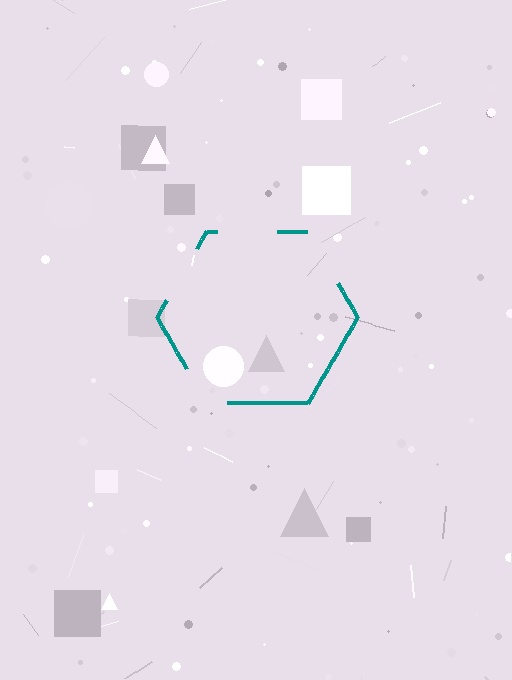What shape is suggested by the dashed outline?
The dashed outline suggests a hexagon.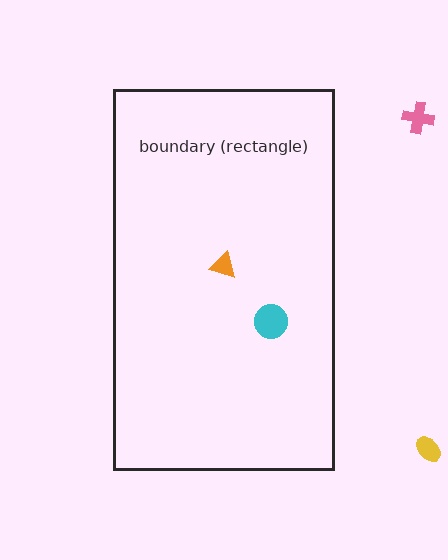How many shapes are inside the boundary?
2 inside, 2 outside.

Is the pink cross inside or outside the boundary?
Outside.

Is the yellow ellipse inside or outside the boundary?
Outside.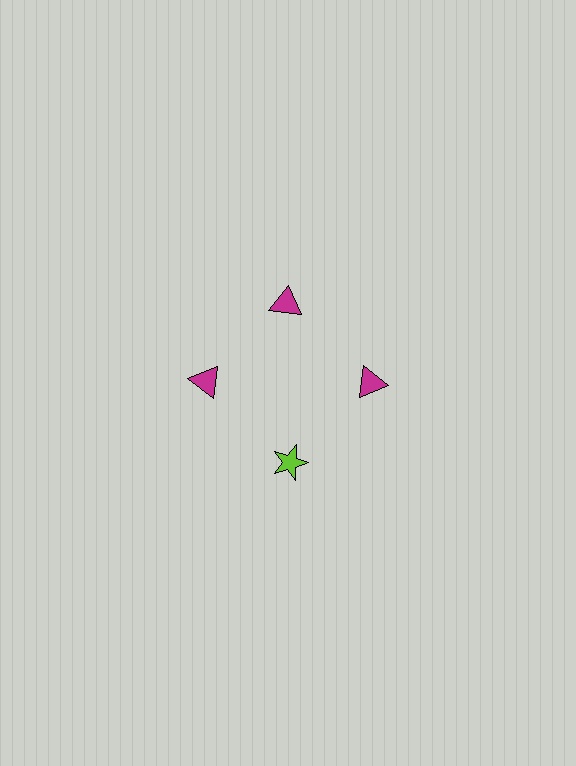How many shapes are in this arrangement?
There are 4 shapes arranged in a ring pattern.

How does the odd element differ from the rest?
It differs in both color (lime instead of magenta) and shape (star instead of triangle).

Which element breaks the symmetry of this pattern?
The lime star at roughly the 6 o'clock position breaks the symmetry. All other shapes are magenta triangles.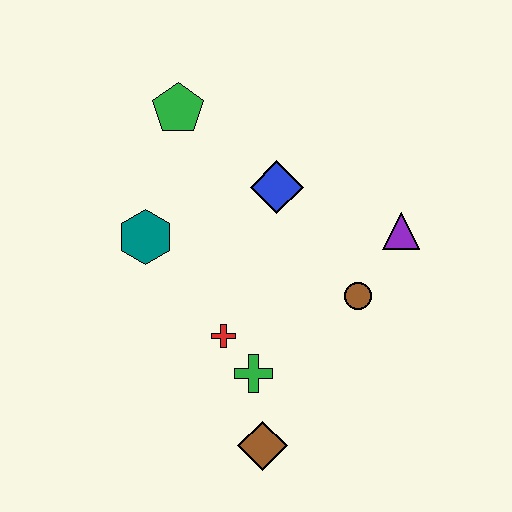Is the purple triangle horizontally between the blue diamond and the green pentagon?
No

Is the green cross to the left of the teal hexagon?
No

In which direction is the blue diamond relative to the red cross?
The blue diamond is above the red cross.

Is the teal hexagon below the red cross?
No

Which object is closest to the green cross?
The red cross is closest to the green cross.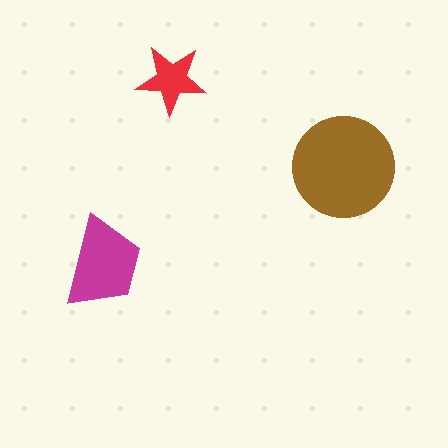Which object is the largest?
The brown circle.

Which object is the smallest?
The red star.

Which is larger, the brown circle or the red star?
The brown circle.